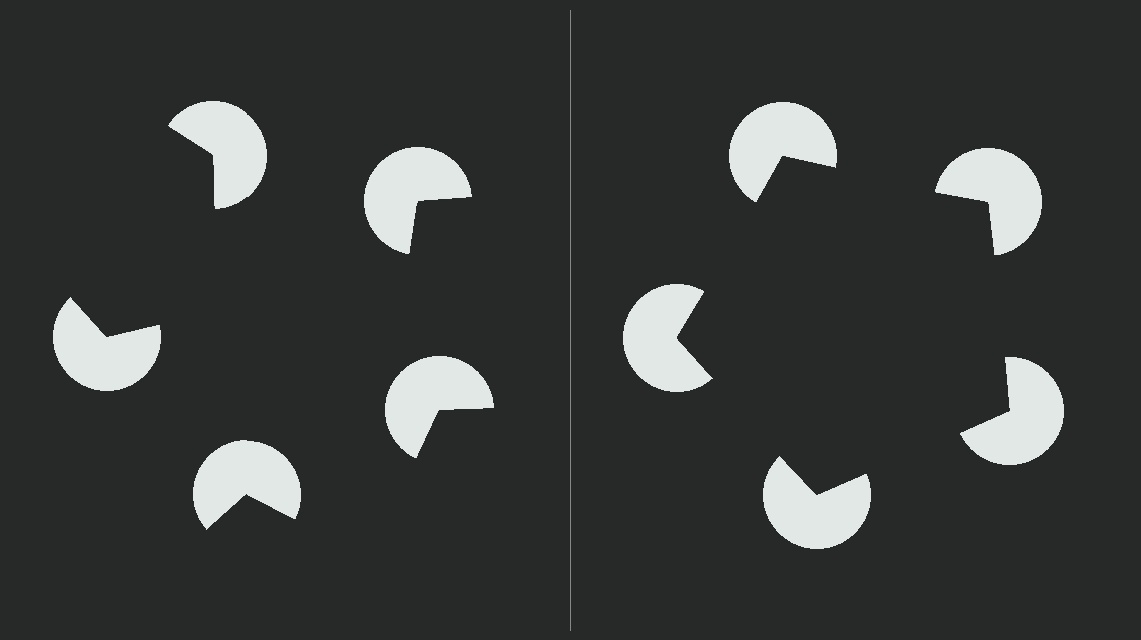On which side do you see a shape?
An illusory pentagon appears on the right side. On the left side the wedge cuts are rotated, so no coherent shape forms.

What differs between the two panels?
The pac-man discs are positioned identically on both sides; only the wedge orientations differ. On the right they align to a pentagon; on the left they are misaligned.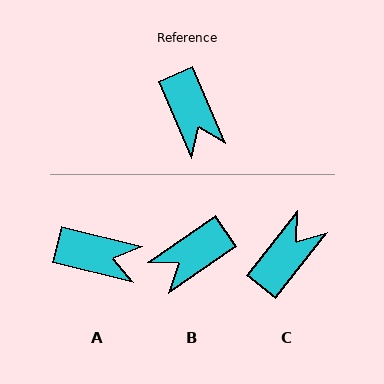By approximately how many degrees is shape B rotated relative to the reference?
Approximately 79 degrees clockwise.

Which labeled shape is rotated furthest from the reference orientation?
C, about 118 degrees away.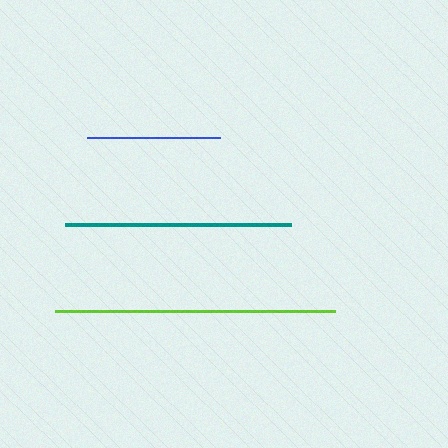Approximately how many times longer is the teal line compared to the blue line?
The teal line is approximately 1.7 times the length of the blue line.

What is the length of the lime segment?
The lime segment is approximately 279 pixels long.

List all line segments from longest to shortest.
From longest to shortest: lime, teal, blue.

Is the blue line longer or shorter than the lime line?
The lime line is longer than the blue line.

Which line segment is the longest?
The lime line is the longest at approximately 279 pixels.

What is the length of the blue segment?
The blue segment is approximately 133 pixels long.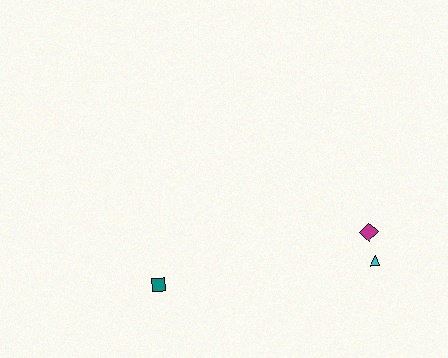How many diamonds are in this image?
There is 1 diamond.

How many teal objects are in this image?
There is 1 teal object.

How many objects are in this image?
There are 3 objects.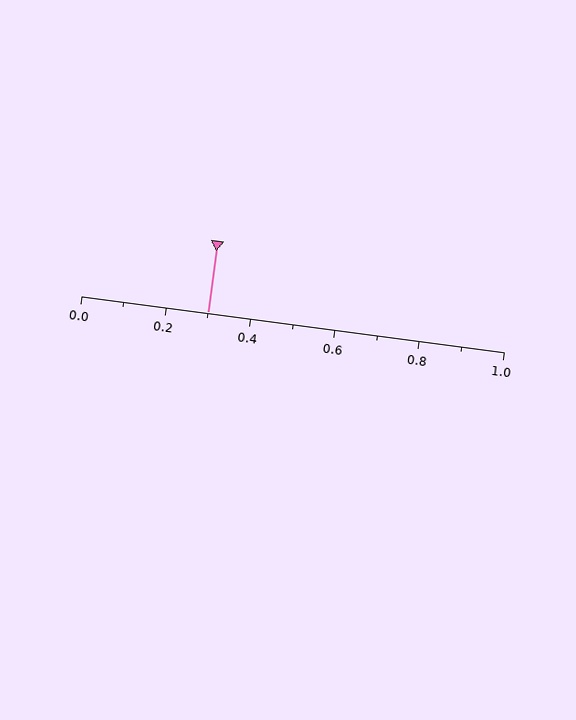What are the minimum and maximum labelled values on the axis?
The axis runs from 0.0 to 1.0.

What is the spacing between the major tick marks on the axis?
The major ticks are spaced 0.2 apart.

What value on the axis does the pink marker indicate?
The marker indicates approximately 0.3.